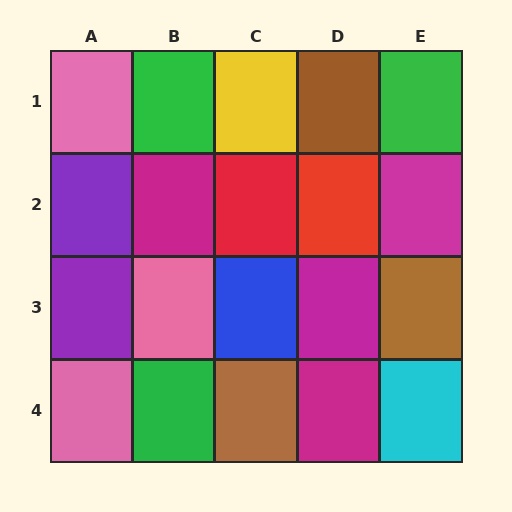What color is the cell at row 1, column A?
Pink.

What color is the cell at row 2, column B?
Magenta.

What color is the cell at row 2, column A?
Purple.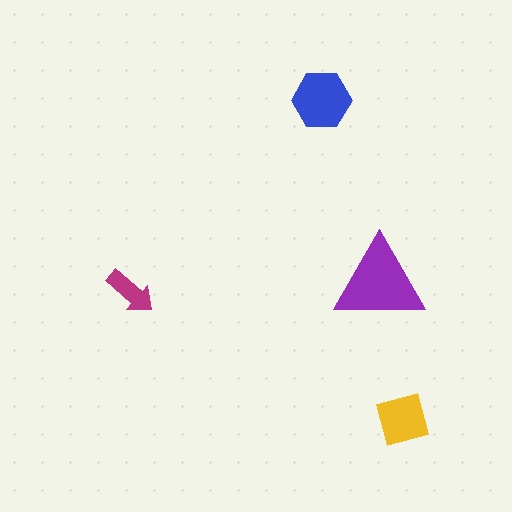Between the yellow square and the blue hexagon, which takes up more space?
The blue hexagon.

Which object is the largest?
The purple triangle.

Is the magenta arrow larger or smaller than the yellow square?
Smaller.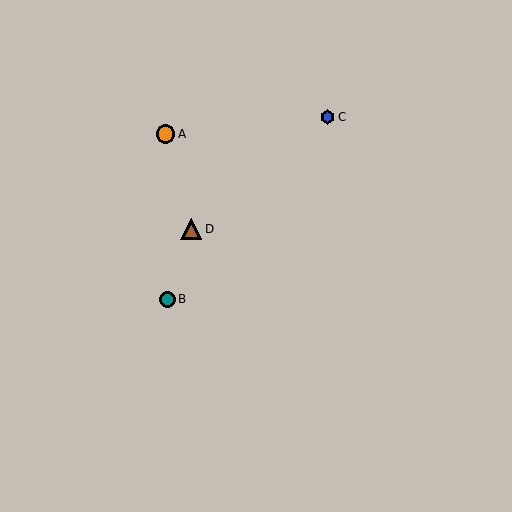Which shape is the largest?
The brown triangle (labeled D) is the largest.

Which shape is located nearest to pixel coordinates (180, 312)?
The teal circle (labeled B) at (167, 299) is nearest to that location.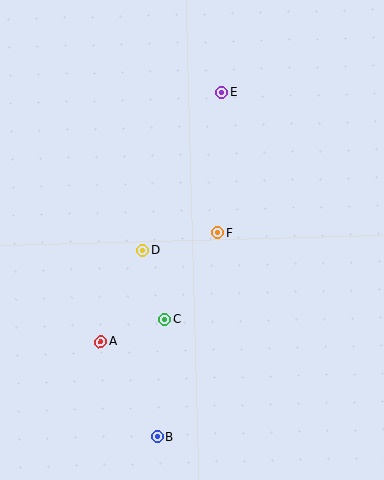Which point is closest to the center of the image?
Point F at (217, 233) is closest to the center.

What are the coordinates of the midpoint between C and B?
The midpoint between C and B is at (161, 378).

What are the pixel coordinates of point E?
Point E is at (222, 92).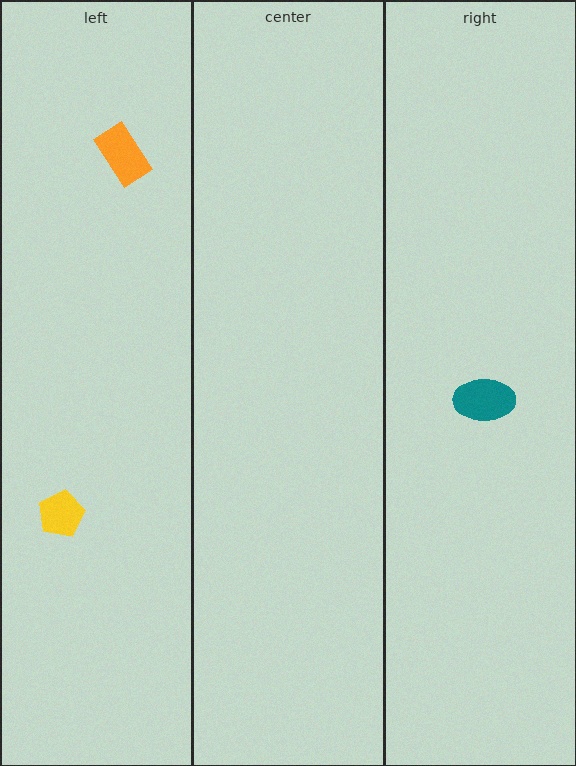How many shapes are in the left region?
2.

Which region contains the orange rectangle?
The left region.